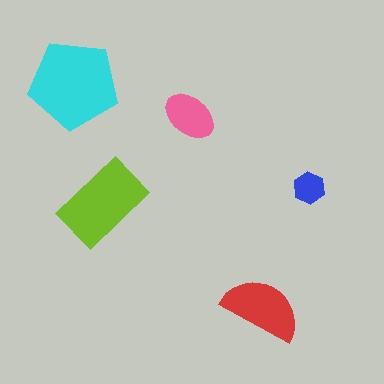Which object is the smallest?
The blue hexagon.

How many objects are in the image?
There are 5 objects in the image.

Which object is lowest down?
The red semicircle is bottommost.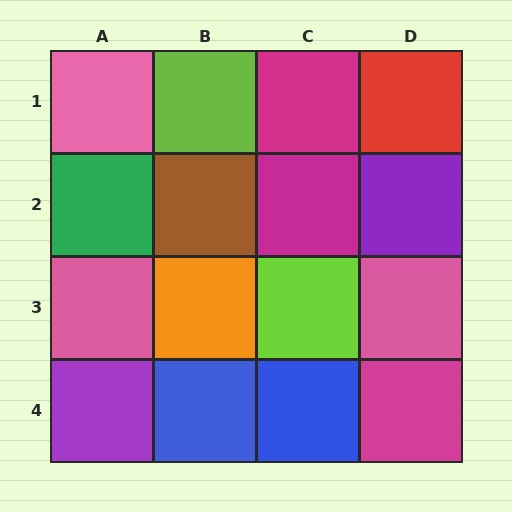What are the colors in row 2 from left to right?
Green, brown, magenta, purple.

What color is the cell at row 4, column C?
Blue.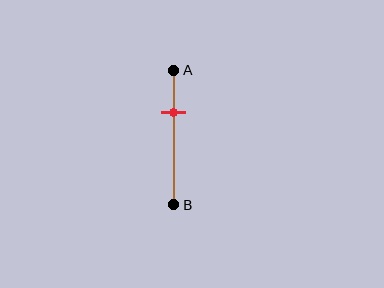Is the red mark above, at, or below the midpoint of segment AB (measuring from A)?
The red mark is above the midpoint of segment AB.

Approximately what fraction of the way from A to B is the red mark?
The red mark is approximately 30% of the way from A to B.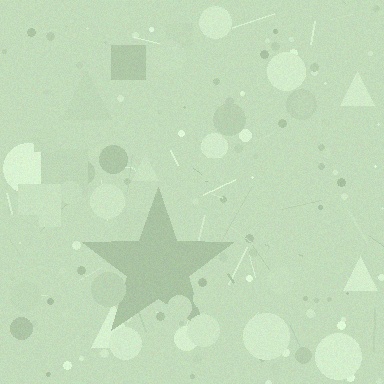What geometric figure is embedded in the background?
A star is embedded in the background.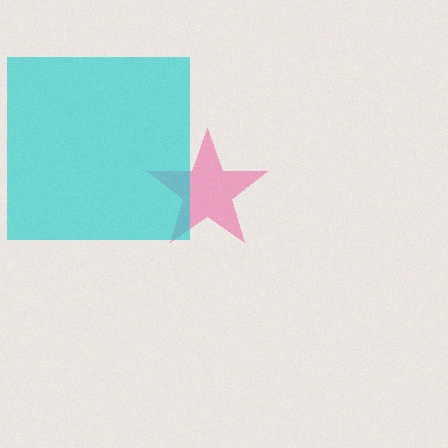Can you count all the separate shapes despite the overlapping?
Yes, there are 2 separate shapes.